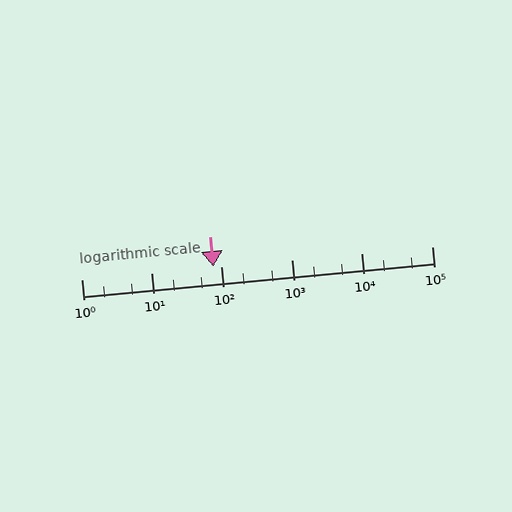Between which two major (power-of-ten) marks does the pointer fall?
The pointer is between 10 and 100.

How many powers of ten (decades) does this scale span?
The scale spans 5 decades, from 1 to 100000.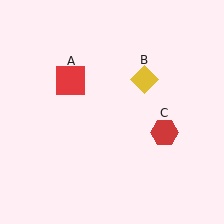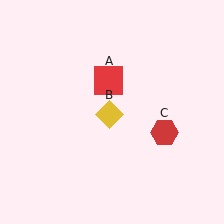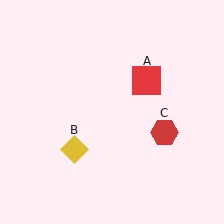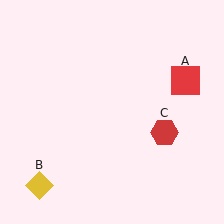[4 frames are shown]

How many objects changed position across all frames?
2 objects changed position: red square (object A), yellow diamond (object B).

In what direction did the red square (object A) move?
The red square (object A) moved right.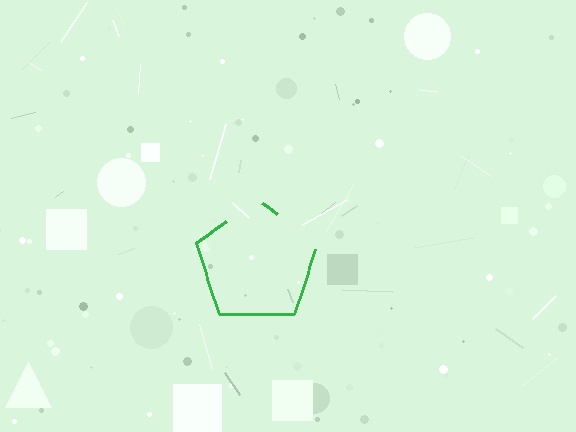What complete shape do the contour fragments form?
The contour fragments form a pentagon.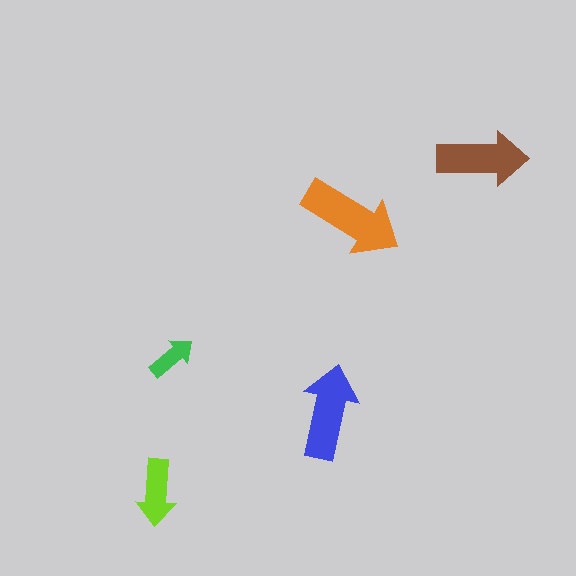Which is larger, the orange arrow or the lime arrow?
The orange one.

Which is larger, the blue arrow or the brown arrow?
The blue one.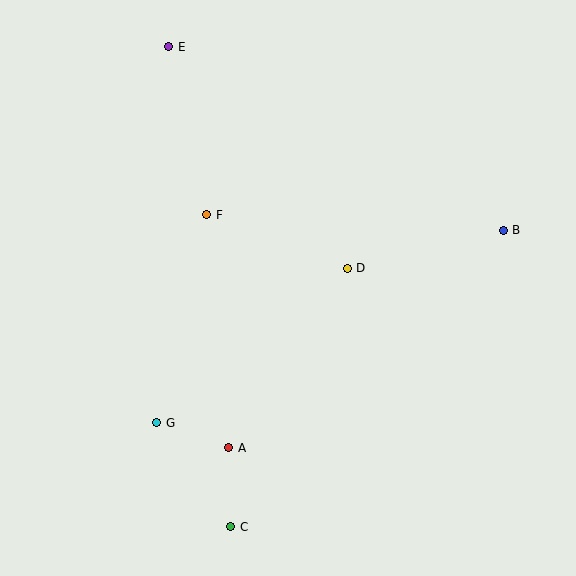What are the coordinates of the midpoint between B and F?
The midpoint between B and F is at (355, 223).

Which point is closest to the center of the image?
Point D at (347, 269) is closest to the center.